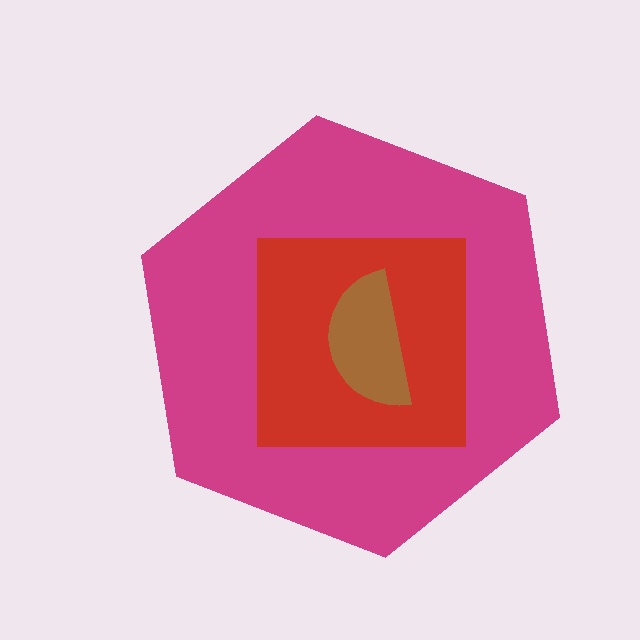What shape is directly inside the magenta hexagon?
The red square.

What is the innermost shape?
The brown semicircle.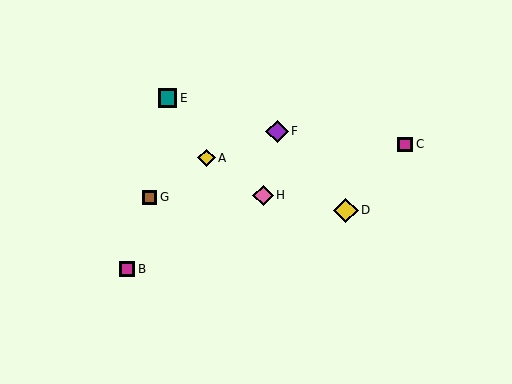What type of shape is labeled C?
Shape C is a magenta square.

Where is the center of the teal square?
The center of the teal square is at (168, 98).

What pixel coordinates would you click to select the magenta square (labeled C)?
Click at (405, 144) to select the magenta square C.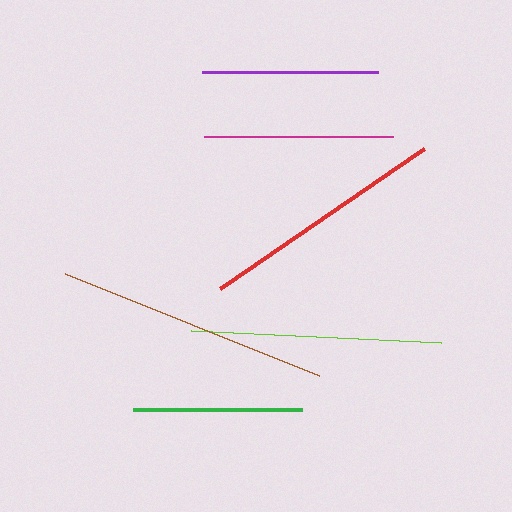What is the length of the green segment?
The green segment is approximately 169 pixels long.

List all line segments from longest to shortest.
From longest to shortest: brown, lime, red, magenta, purple, green.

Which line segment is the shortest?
The green line is the shortest at approximately 169 pixels.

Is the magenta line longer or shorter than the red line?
The red line is longer than the magenta line.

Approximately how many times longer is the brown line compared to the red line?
The brown line is approximately 1.1 times the length of the red line.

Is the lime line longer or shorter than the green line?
The lime line is longer than the green line.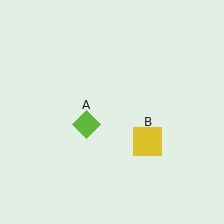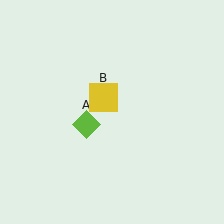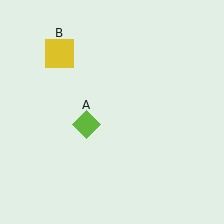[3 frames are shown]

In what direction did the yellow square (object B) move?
The yellow square (object B) moved up and to the left.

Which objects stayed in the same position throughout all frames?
Lime diamond (object A) remained stationary.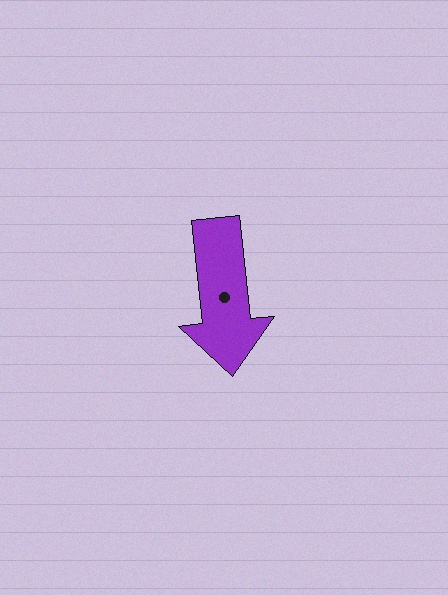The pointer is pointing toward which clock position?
Roughly 6 o'clock.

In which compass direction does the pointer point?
South.